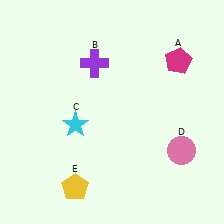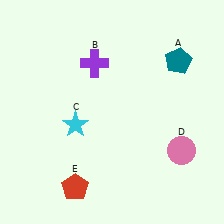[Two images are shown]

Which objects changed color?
A changed from magenta to teal. E changed from yellow to red.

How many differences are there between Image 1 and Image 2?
There are 2 differences between the two images.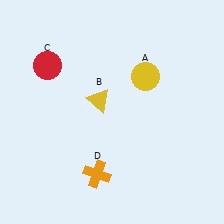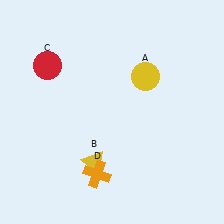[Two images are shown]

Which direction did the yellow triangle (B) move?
The yellow triangle (B) moved down.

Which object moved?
The yellow triangle (B) moved down.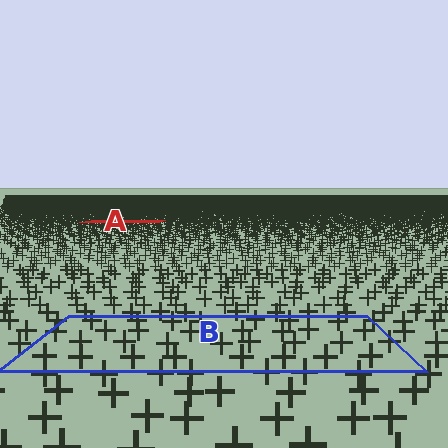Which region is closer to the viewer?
Region B is closer. The texture elements there are larger and more spread out.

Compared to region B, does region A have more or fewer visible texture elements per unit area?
Region A has more texture elements per unit area — they are packed more densely because it is farther away.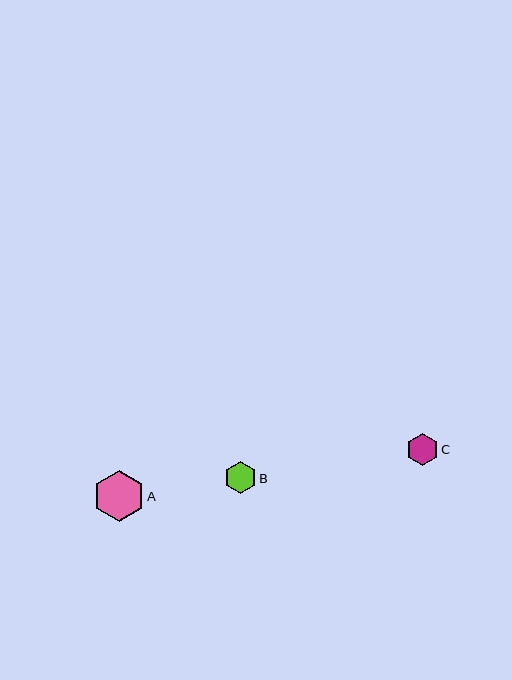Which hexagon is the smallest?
Hexagon C is the smallest with a size of approximately 32 pixels.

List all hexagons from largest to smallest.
From largest to smallest: A, B, C.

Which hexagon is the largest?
Hexagon A is the largest with a size of approximately 51 pixels.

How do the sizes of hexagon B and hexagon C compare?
Hexagon B and hexagon C are approximately the same size.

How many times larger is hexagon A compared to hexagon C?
Hexagon A is approximately 1.6 times the size of hexagon C.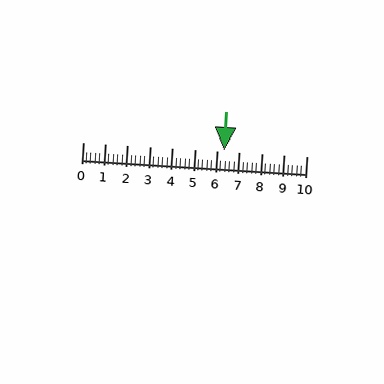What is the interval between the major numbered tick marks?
The major tick marks are spaced 1 units apart.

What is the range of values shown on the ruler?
The ruler shows values from 0 to 10.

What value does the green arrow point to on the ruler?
The green arrow points to approximately 6.3.